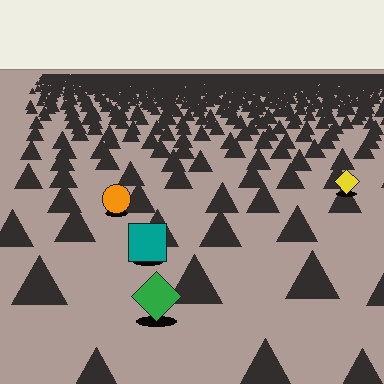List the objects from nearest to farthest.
From nearest to farthest: the green diamond, the teal square, the orange circle, the yellow diamond.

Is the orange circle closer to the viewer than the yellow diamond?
Yes. The orange circle is closer — you can tell from the texture gradient: the ground texture is coarser near it.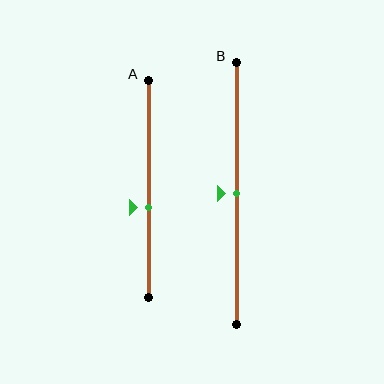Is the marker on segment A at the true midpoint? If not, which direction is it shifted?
No, the marker on segment A is shifted downward by about 8% of the segment length.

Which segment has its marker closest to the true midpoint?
Segment B has its marker closest to the true midpoint.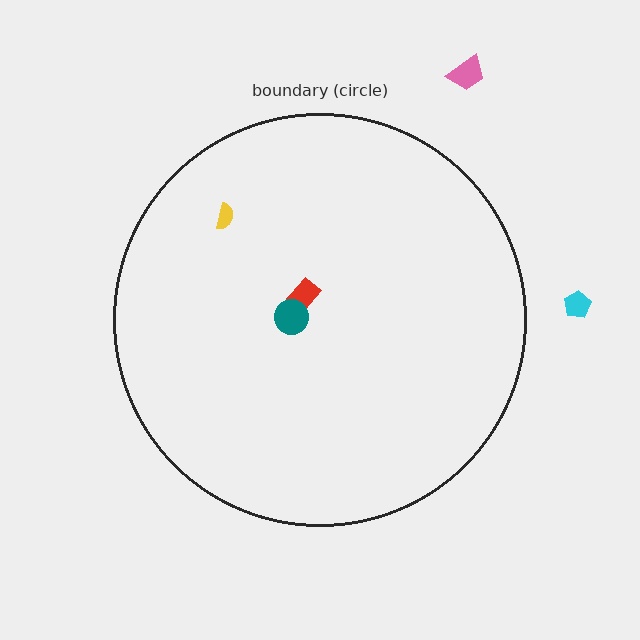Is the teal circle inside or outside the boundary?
Inside.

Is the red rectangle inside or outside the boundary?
Inside.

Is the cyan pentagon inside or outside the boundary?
Outside.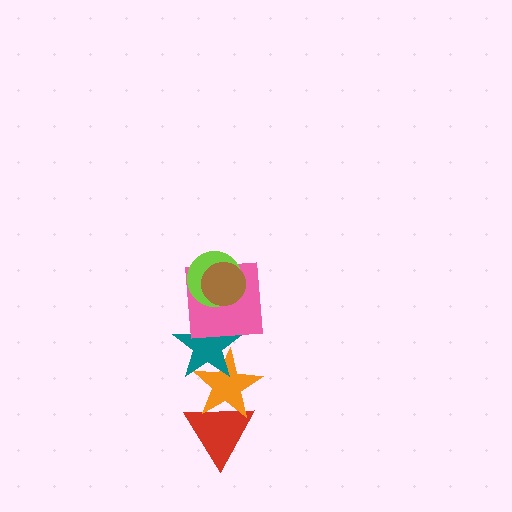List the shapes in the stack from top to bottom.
From top to bottom: the brown circle, the lime circle, the pink square, the teal star, the orange star, the red triangle.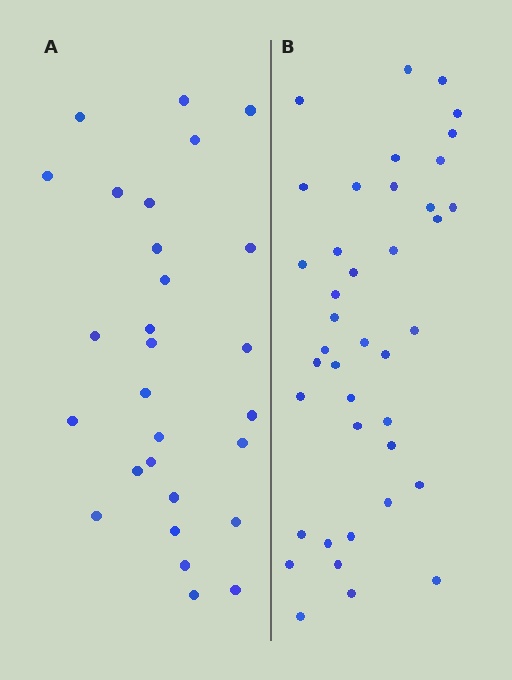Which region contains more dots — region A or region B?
Region B (the right region) has more dots.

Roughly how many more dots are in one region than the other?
Region B has roughly 12 or so more dots than region A.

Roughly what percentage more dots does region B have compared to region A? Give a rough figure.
About 45% more.